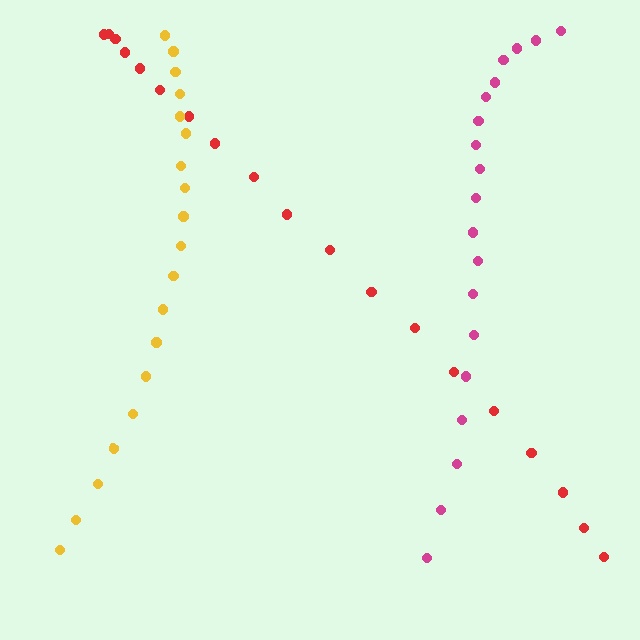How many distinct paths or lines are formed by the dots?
There are 3 distinct paths.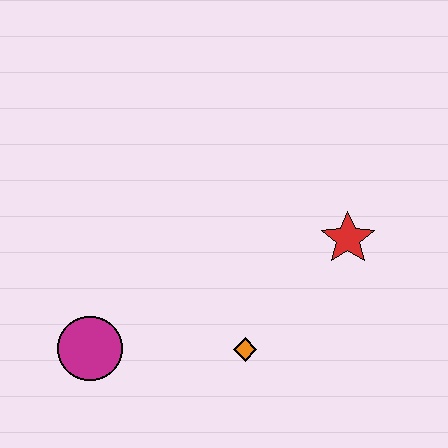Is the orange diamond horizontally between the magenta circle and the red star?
Yes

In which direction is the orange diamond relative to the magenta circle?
The orange diamond is to the right of the magenta circle.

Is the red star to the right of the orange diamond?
Yes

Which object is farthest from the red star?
The magenta circle is farthest from the red star.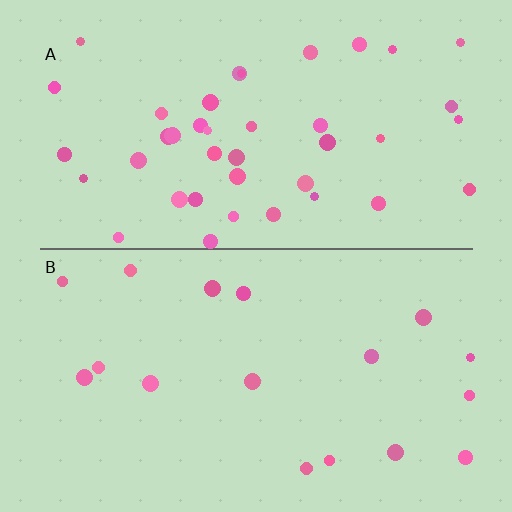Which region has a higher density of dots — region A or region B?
A (the top).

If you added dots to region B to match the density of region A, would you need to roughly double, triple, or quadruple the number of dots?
Approximately double.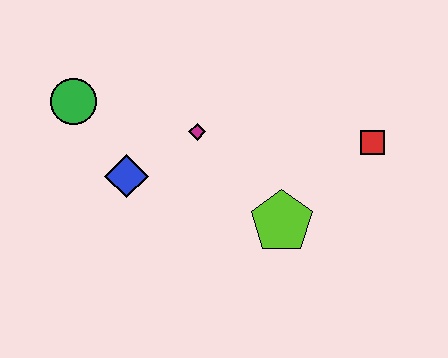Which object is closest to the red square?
The lime pentagon is closest to the red square.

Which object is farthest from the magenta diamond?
The red square is farthest from the magenta diamond.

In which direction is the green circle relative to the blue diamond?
The green circle is above the blue diamond.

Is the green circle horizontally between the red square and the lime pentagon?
No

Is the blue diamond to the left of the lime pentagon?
Yes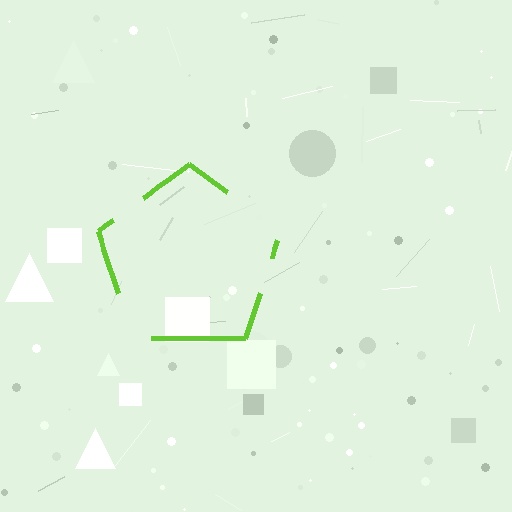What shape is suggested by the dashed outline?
The dashed outline suggests a pentagon.